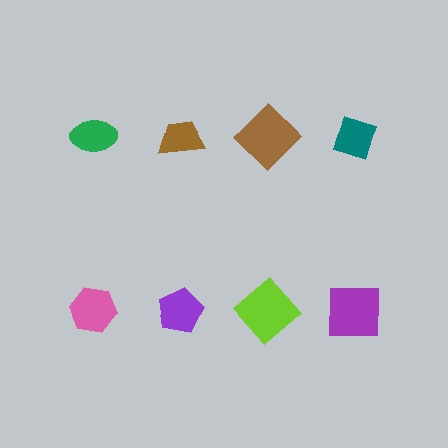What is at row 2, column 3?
A lime diamond.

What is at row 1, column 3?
A brown diamond.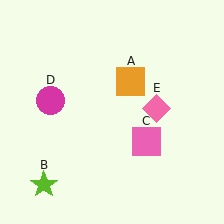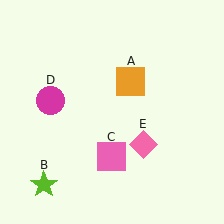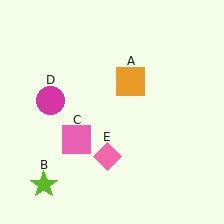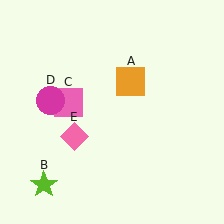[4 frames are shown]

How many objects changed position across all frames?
2 objects changed position: pink square (object C), pink diamond (object E).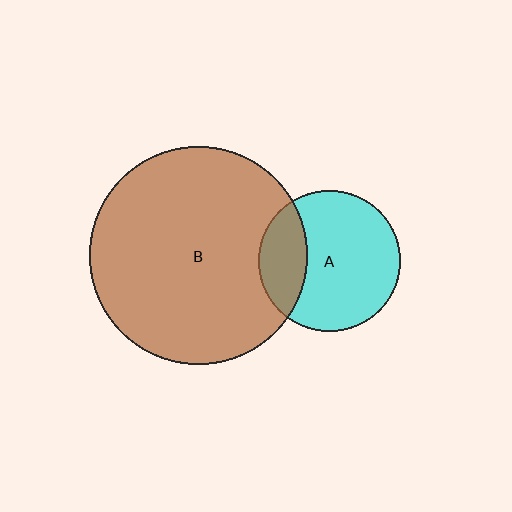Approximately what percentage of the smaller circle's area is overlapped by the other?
Approximately 25%.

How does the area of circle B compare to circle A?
Approximately 2.4 times.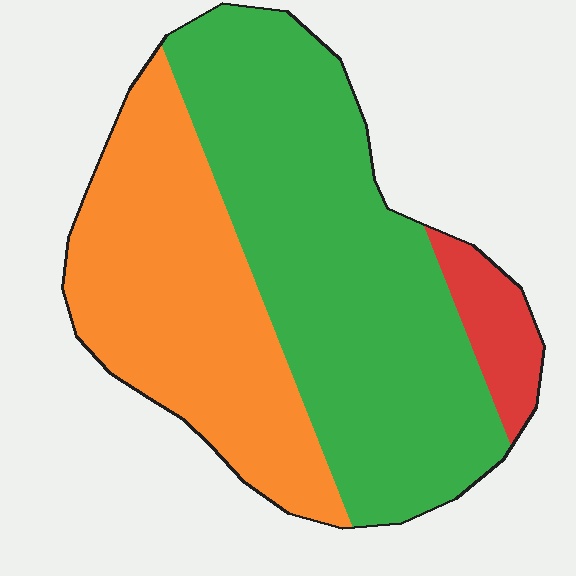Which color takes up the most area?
Green, at roughly 55%.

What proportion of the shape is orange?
Orange covers about 40% of the shape.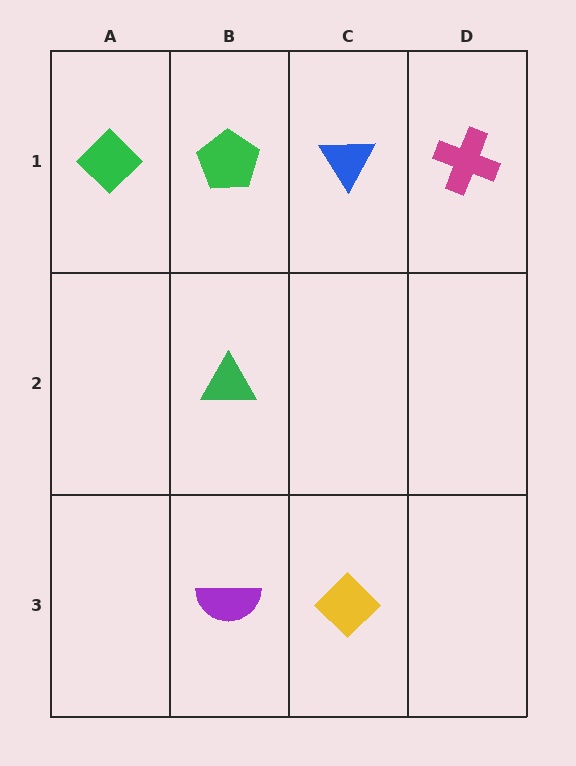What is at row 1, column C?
A blue triangle.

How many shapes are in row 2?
1 shape.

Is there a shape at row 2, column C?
No, that cell is empty.